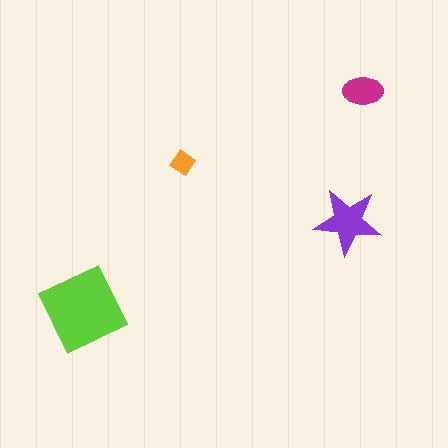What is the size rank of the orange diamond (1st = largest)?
4th.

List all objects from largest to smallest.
The lime square, the purple star, the magenta ellipse, the orange diamond.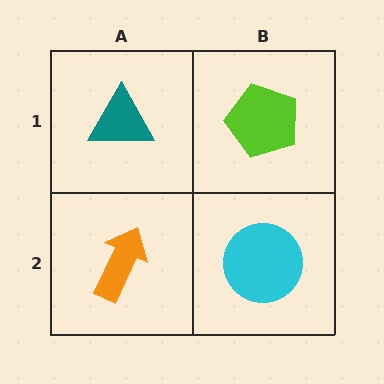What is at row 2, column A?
An orange arrow.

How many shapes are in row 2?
2 shapes.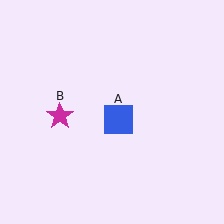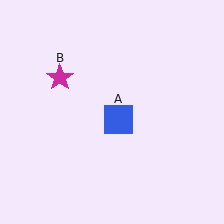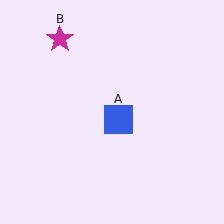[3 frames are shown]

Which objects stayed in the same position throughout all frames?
Blue square (object A) remained stationary.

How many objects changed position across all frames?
1 object changed position: magenta star (object B).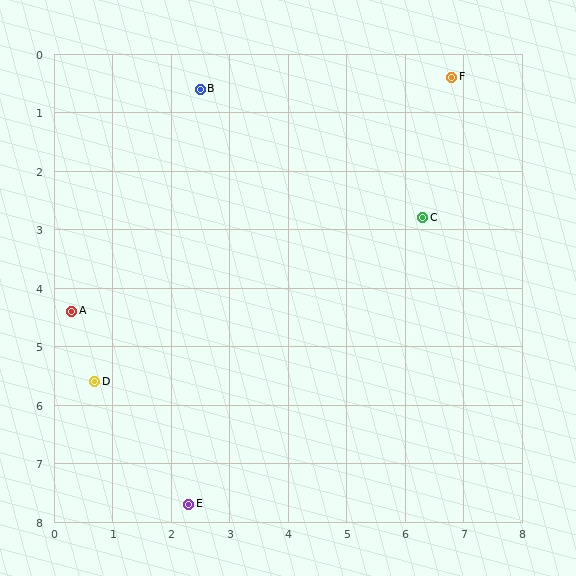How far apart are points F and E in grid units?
Points F and E are about 8.6 grid units apart.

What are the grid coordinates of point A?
Point A is at approximately (0.3, 4.4).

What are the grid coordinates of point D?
Point D is at approximately (0.7, 5.6).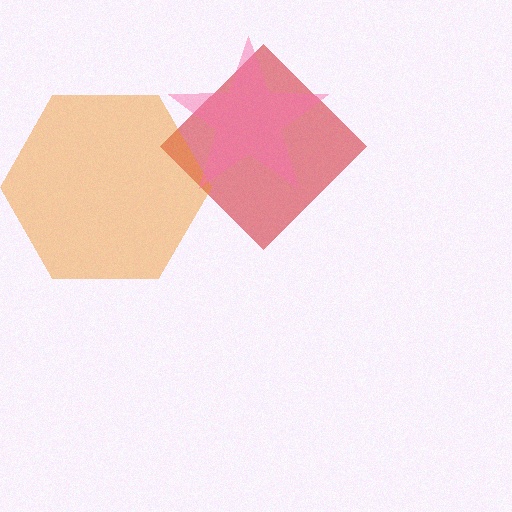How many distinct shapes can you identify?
There are 3 distinct shapes: a red diamond, an orange hexagon, a pink star.